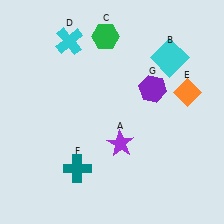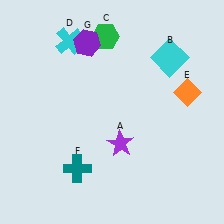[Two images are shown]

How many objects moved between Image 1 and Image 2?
1 object moved between the two images.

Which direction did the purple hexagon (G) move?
The purple hexagon (G) moved left.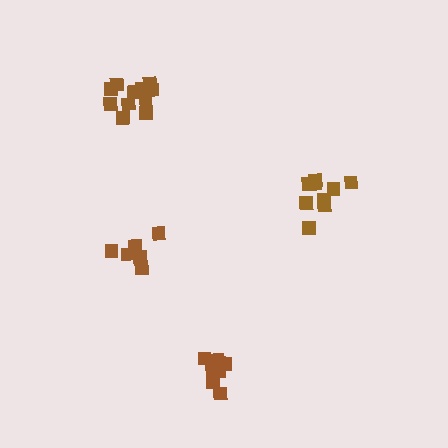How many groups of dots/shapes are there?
There are 4 groups.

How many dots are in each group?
Group 1: 11 dots, Group 2: 7 dots, Group 3: 9 dots, Group 4: 9 dots (36 total).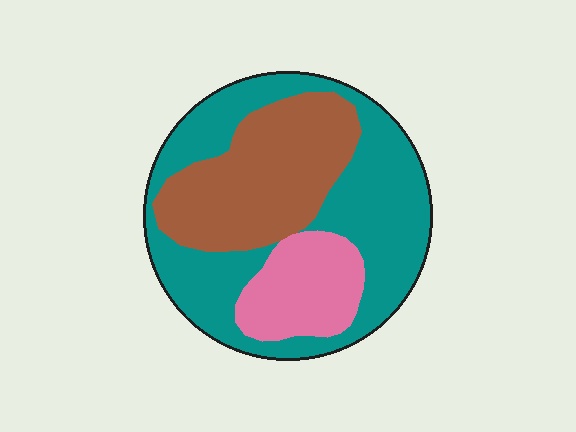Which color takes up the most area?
Teal, at roughly 50%.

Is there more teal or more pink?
Teal.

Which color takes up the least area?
Pink, at roughly 15%.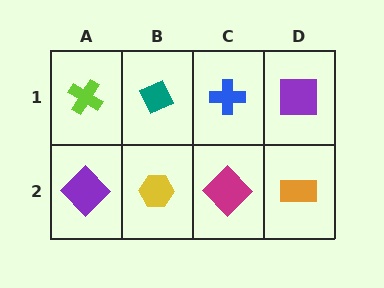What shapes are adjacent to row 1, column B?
A yellow hexagon (row 2, column B), a lime cross (row 1, column A), a blue cross (row 1, column C).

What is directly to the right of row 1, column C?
A purple square.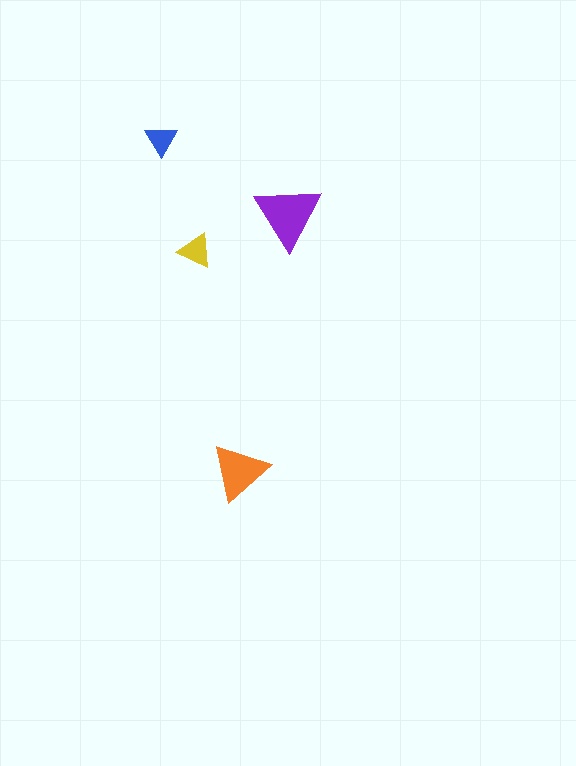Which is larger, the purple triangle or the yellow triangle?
The purple one.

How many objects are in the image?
There are 4 objects in the image.